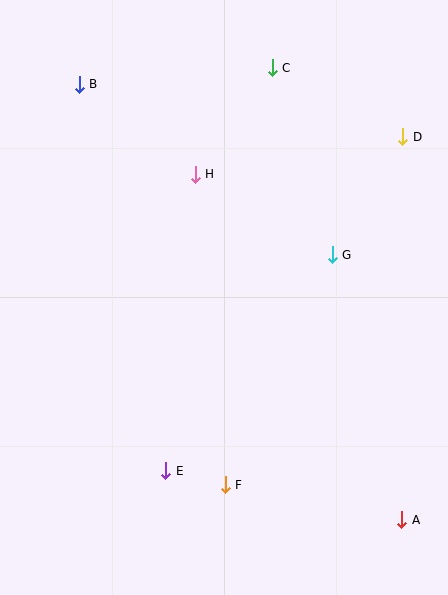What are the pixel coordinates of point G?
Point G is at (332, 255).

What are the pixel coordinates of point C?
Point C is at (272, 68).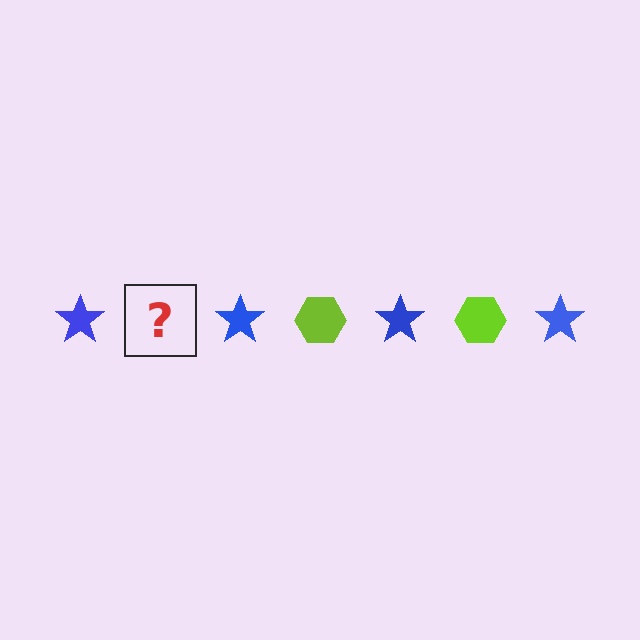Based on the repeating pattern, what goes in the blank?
The blank should be a lime hexagon.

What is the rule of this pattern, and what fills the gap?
The rule is that the pattern alternates between blue star and lime hexagon. The gap should be filled with a lime hexagon.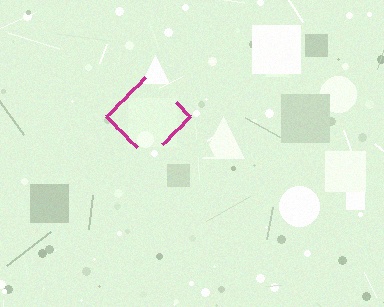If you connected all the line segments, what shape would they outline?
They would outline a diamond.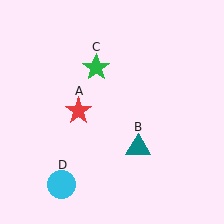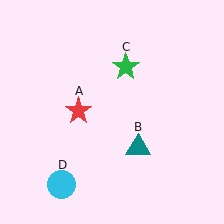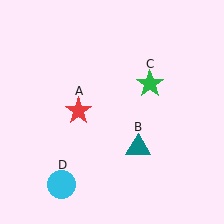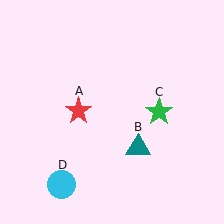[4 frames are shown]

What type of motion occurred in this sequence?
The green star (object C) rotated clockwise around the center of the scene.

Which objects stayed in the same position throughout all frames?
Red star (object A) and teal triangle (object B) and cyan circle (object D) remained stationary.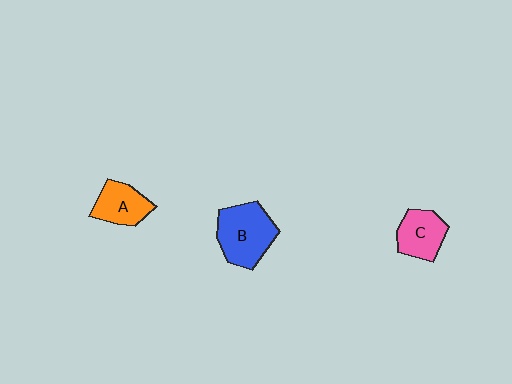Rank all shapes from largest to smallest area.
From largest to smallest: B (blue), C (pink), A (orange).